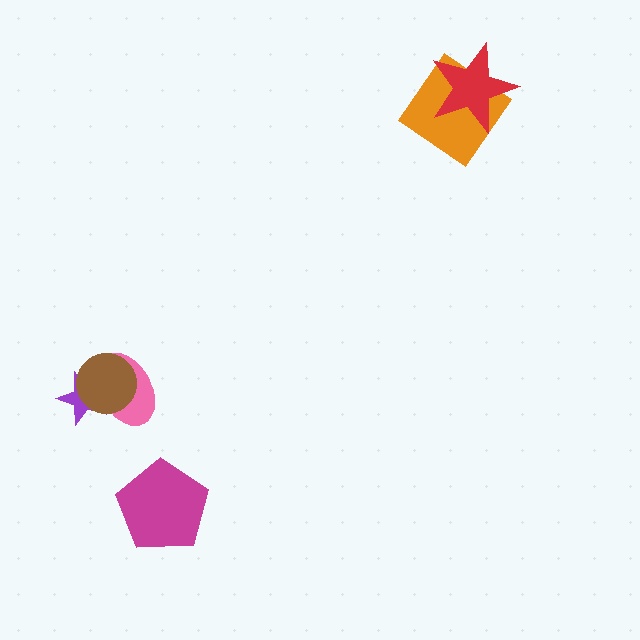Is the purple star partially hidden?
Yes, it is partially covered by another shape.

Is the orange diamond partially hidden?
Yes, it is partially covered by another shape.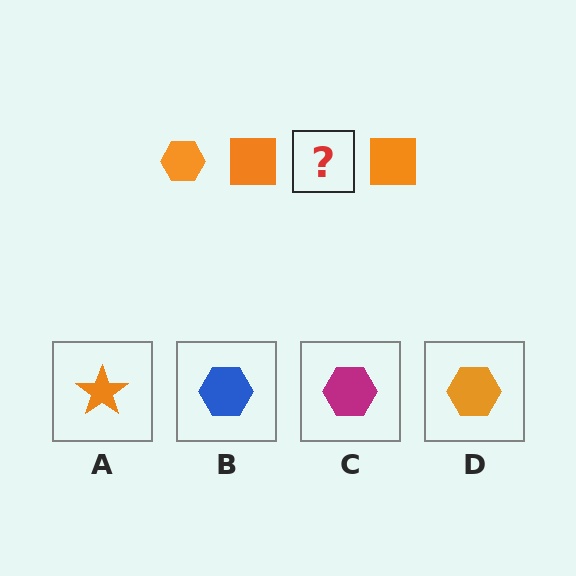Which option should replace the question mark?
Option D.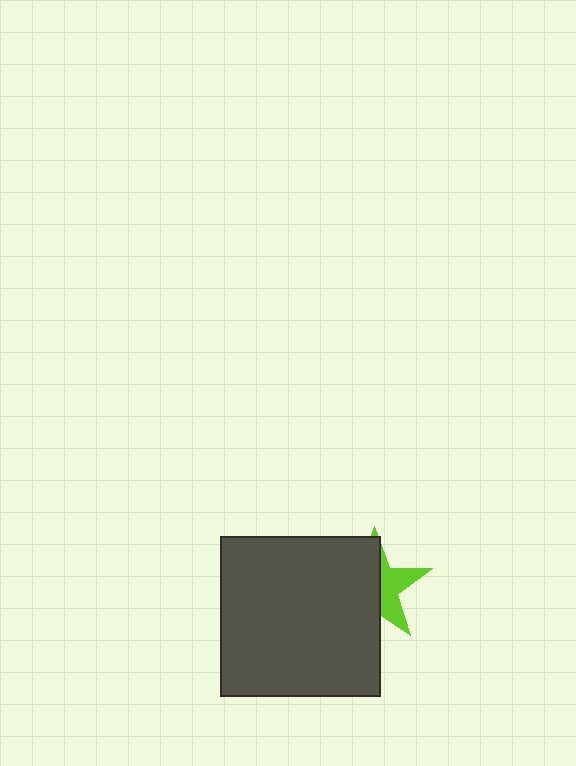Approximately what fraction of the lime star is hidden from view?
Roughly 61% of the lime star is hidden behind the dark gray square.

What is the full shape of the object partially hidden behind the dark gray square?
The partially hidden object is a lime star.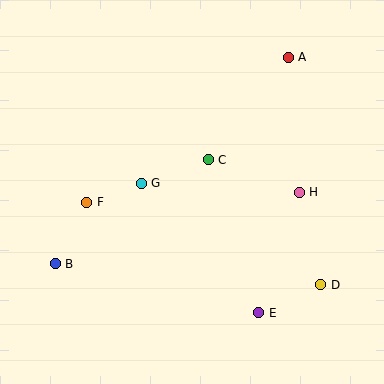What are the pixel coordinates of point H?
Point H is at (299, 192).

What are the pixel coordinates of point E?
Point E is at (259, 313).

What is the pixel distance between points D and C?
The distance between D and C is 168 pixels.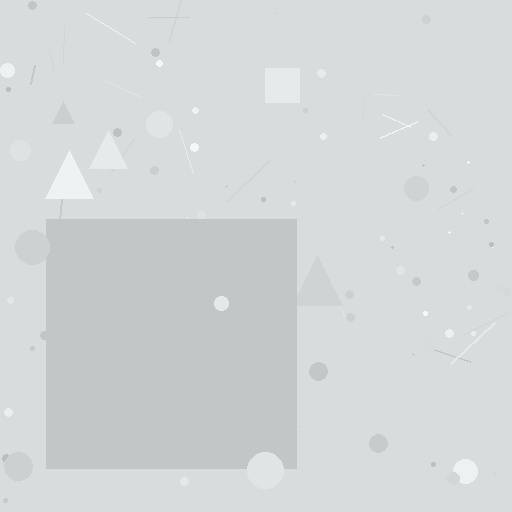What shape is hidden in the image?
A square is hidden in the image.